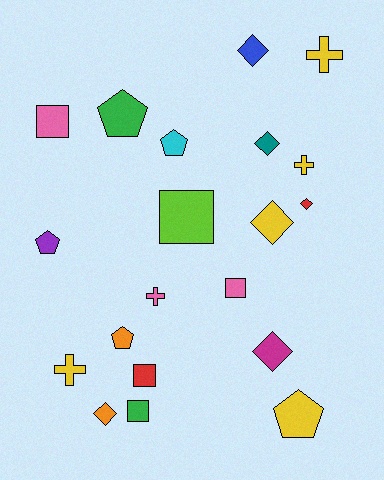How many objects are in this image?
There are 20 objects.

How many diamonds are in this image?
There are 6 diamonds.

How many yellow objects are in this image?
There are 5 yellow objects.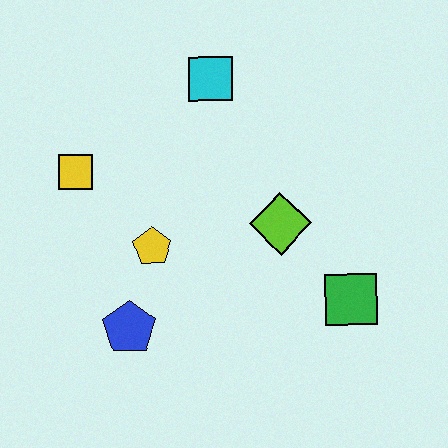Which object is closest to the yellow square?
The yellow pentagon is closest to the yellow square.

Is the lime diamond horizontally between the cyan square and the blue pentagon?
No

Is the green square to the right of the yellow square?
Yes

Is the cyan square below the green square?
No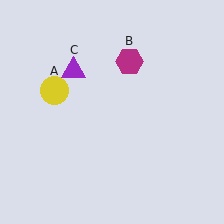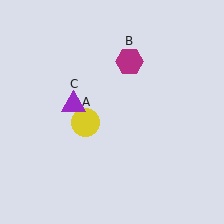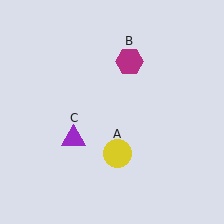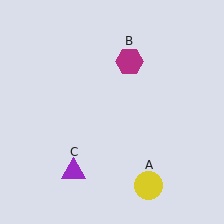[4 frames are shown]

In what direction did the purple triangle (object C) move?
The purple triangle (object C) moved down.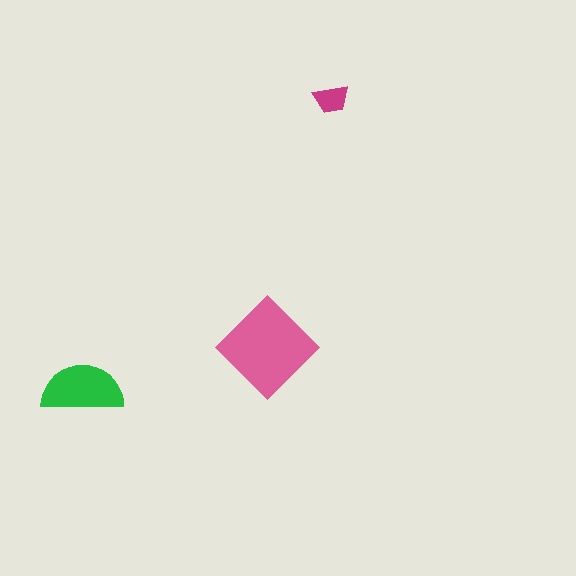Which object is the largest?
The pink diamond.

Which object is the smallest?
The magenta trapezoid.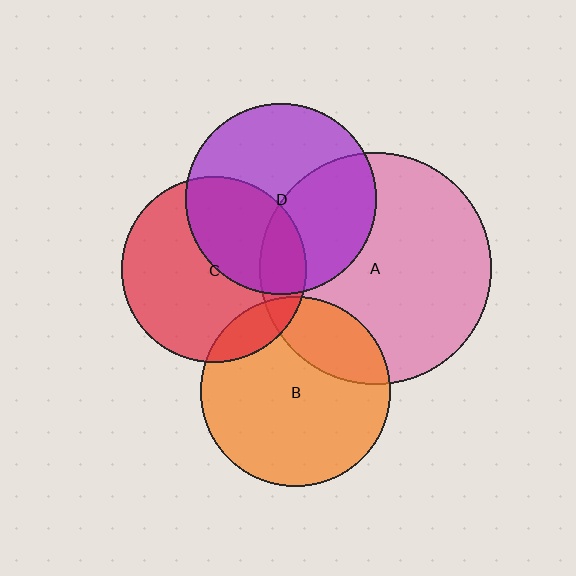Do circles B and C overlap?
Yes.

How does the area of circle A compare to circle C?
Approximately 1.6 times.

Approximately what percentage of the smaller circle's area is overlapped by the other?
Approximately 10%.